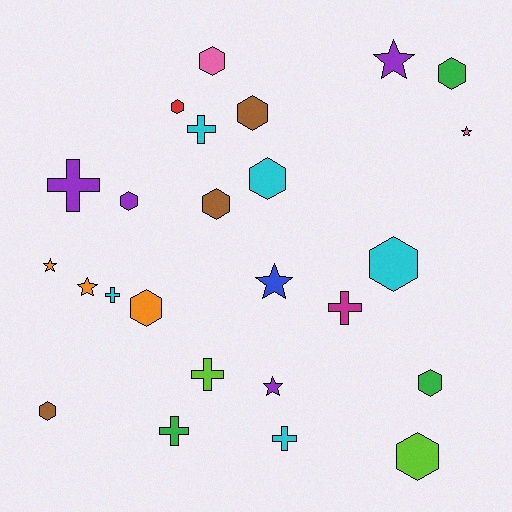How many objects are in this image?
There are 25 objects.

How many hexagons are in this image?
There are 12 hexagons.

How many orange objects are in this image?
There are 3 orange objects.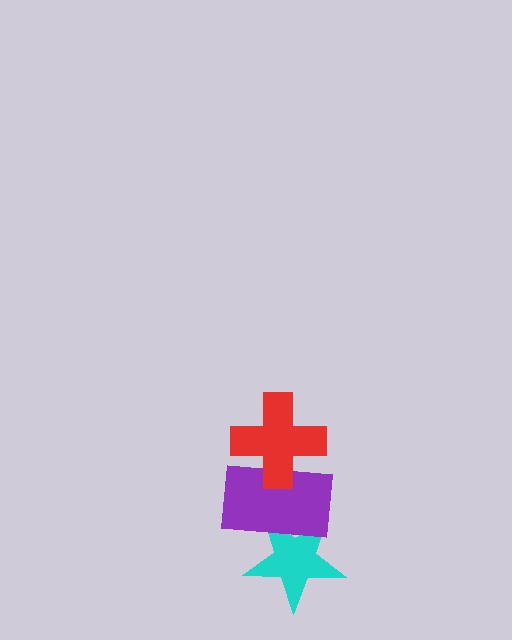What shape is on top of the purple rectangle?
The red cross is on top of the purple rectangle.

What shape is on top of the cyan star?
The purple rectangle is on top of the cyan star.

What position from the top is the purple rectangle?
The purple rectangle is 2nd from the top.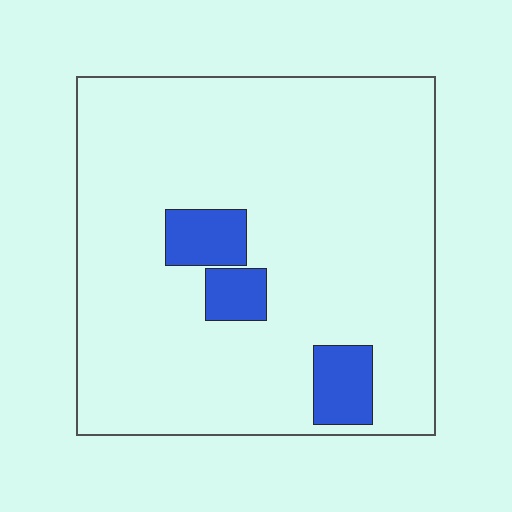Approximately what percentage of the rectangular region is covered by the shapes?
Approximately 10%.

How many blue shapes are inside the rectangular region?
3.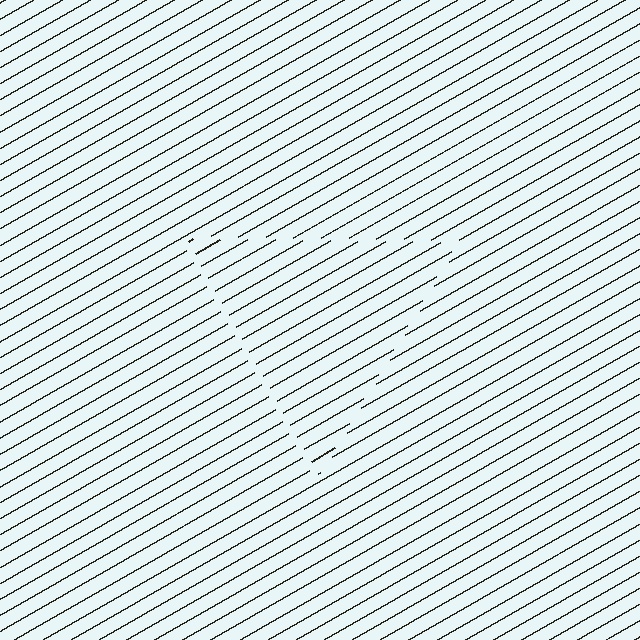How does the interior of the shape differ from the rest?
The interior of the shape contains the same grating, shifted by half a period — the contour is defined by the phase discontinuity where line-ends from the inner and outer gratings abut.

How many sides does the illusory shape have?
3 sides — the line-ends trace a triangle.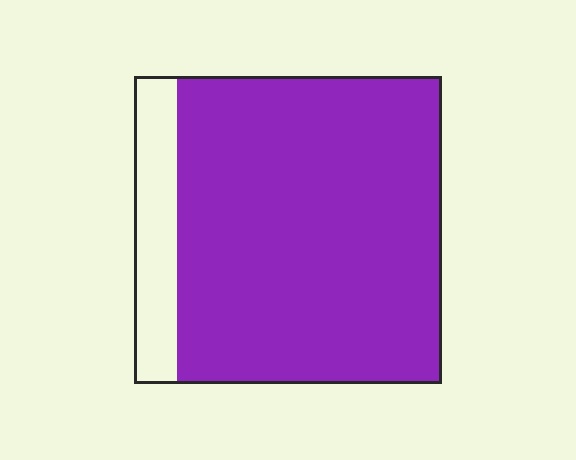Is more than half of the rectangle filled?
Yes.